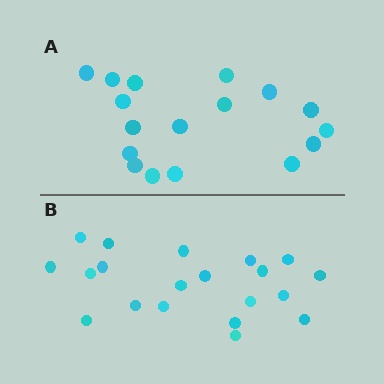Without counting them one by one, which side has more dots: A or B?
Region B (the bottom region) has more dots.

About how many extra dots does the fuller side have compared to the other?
Region B has just a few more — roughly 2 or 3 more dots than region A.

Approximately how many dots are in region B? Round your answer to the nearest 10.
About 20 dots.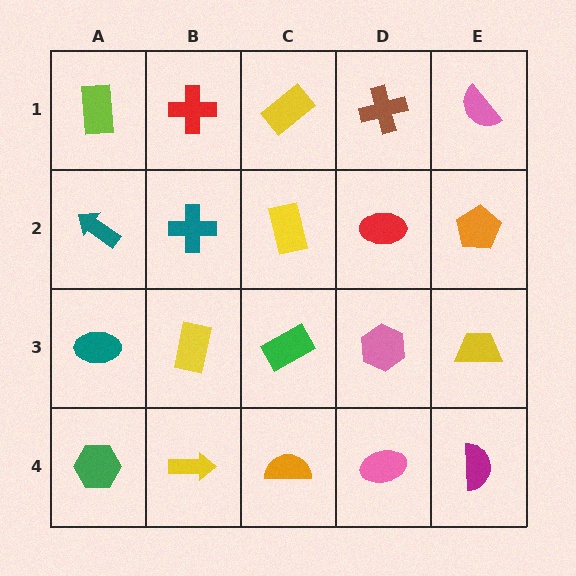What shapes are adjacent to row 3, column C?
A yellow rectangle (row 2, column C), an orange semicircle (row 4, column C), a yellow rectangle (row 3, column B), a pink hexagon (row 3, column D).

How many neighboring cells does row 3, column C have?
4.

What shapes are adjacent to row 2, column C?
A yellow rectangle (row 1, column C), a green rectangle (row 3, column C), a teal cross (row 2, column B), a red ellipse (row 2, column D).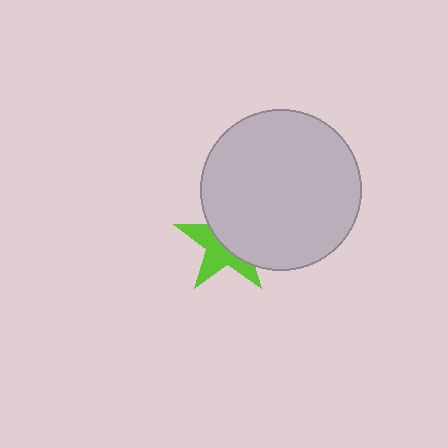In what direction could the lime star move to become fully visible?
The lime star could move toward the lower-left. That would shift it out from behind the light gray circle entirely.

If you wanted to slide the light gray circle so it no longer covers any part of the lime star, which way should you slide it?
Slide it toward the upper-right — that is the most direct way to separate the two shapes.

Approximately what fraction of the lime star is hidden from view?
Roughly 54% of the lime star is hidden behind the light gray circle.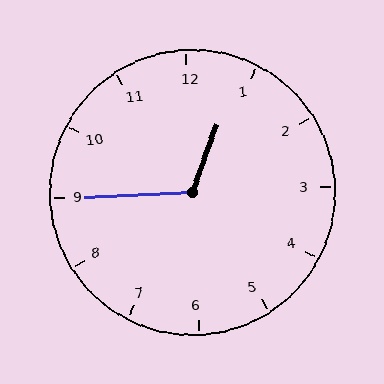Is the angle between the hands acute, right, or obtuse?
It is obtuse.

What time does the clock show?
12:45.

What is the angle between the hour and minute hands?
Approximately 112 degrees.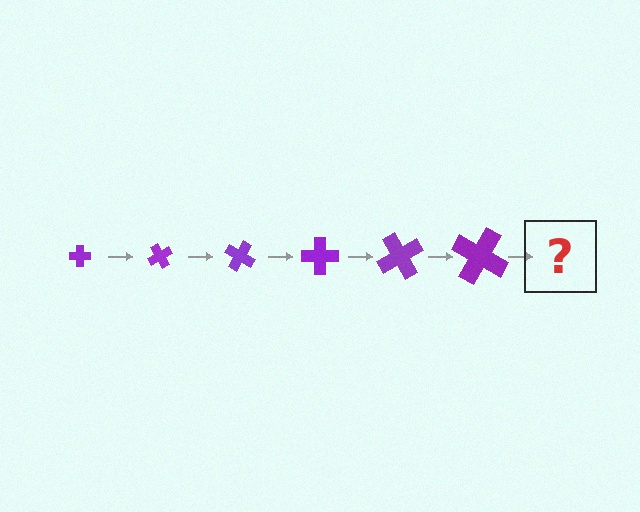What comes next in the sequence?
The next element should be a cross, larger than the previous one and rotated 360 degrees from the start.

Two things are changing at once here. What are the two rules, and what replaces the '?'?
The two rules are that the cross grows larger each step and it rotates 60 degrees each step. The '?' should be a cross, larger than the previous one and rotated 360 degrees from the start.